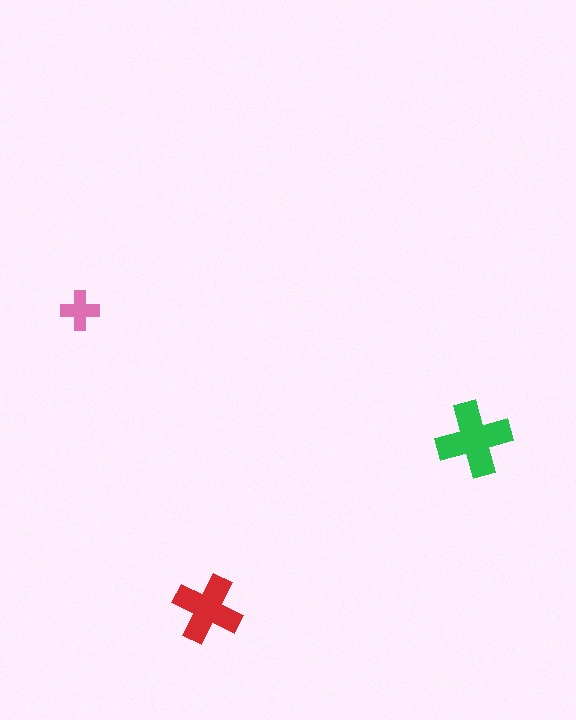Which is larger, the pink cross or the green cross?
The green one.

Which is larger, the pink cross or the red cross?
The red one.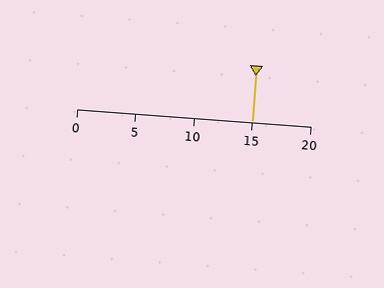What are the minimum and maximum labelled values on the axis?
The axis runs from 0 to 20.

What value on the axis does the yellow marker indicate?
The marker indicates approximately 15.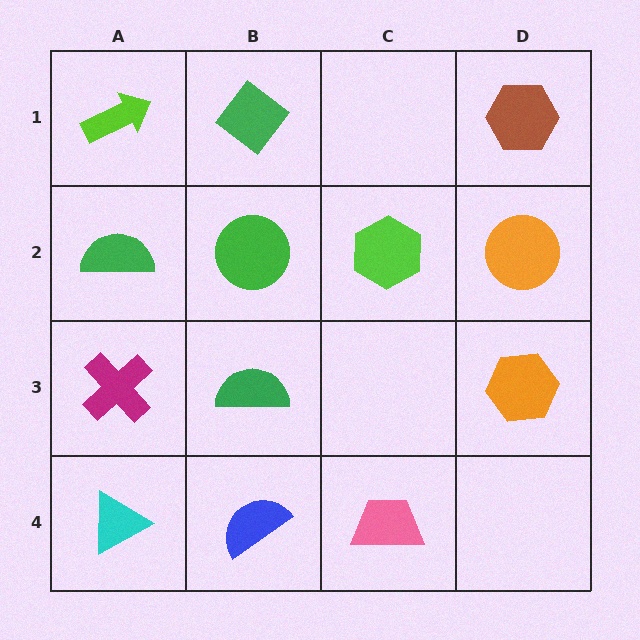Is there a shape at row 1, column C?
No, that cell is empty.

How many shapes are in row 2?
4 shapes.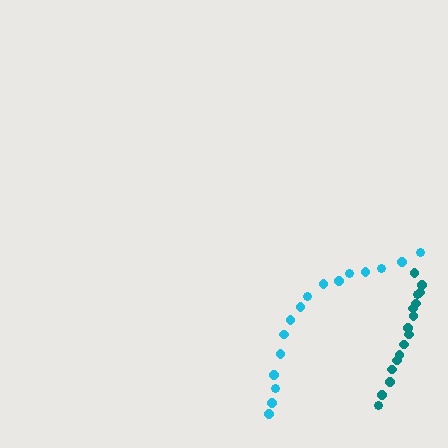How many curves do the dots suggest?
There are 2 distinct paths.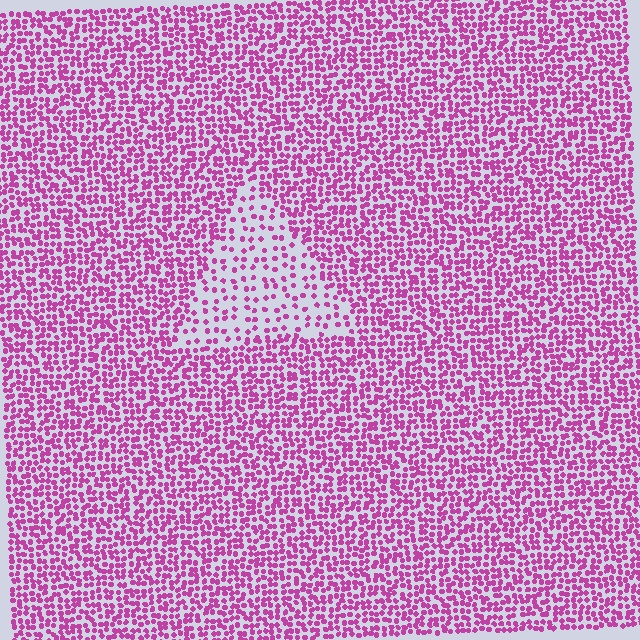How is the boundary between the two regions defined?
The boundary is defined by a change in element density (approximately 2.3x ratio). All elements are the same color, size, and shape.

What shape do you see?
I see a triangle.